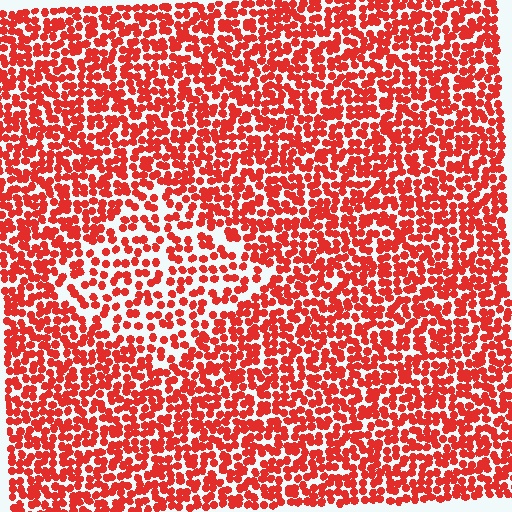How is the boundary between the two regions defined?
The boundary is defined by a change in element density (approximately 1.7x ratio). All elements are the same color, size, and shape.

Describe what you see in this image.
The image contains small red elements arranged at two different densities. A diamond-shaped region is visible where the elements are less densely packed than the surrounding area.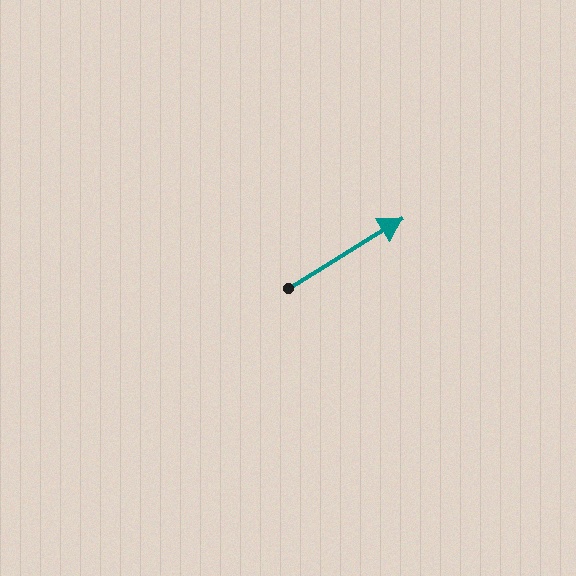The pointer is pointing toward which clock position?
Roughly 2 o'clock.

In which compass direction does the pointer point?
Northeast.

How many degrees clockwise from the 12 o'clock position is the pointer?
Approximately 58 degrees.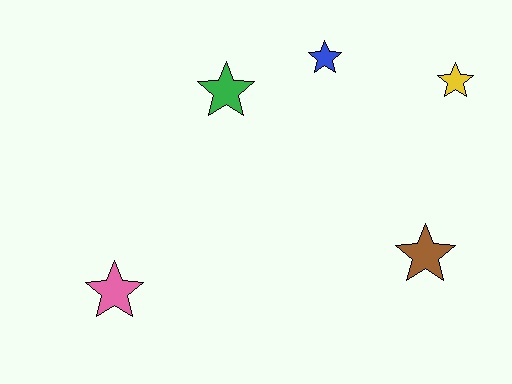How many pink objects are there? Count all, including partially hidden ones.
There is 1 pink object.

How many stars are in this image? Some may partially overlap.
There are 5 stars.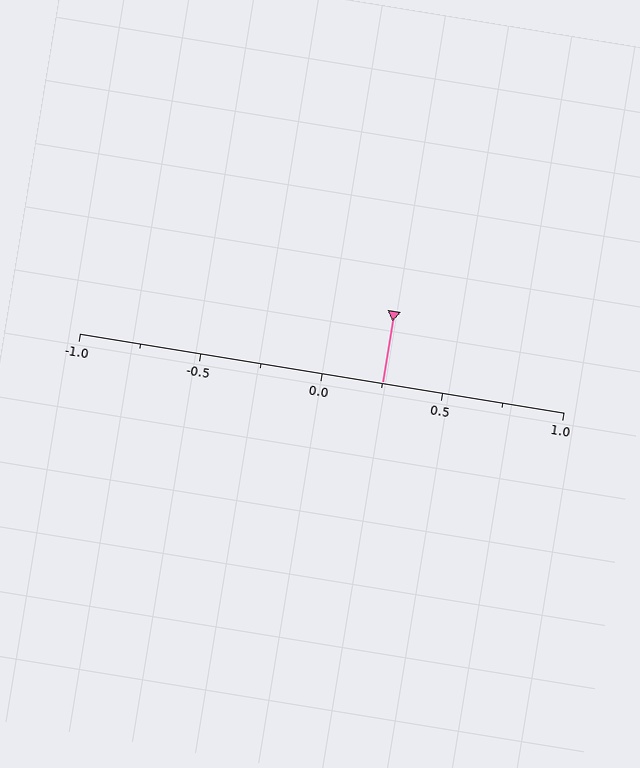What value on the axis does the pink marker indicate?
The marker indicates approximately 0.25.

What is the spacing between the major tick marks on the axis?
The major ticks are spaced 0.5 apart.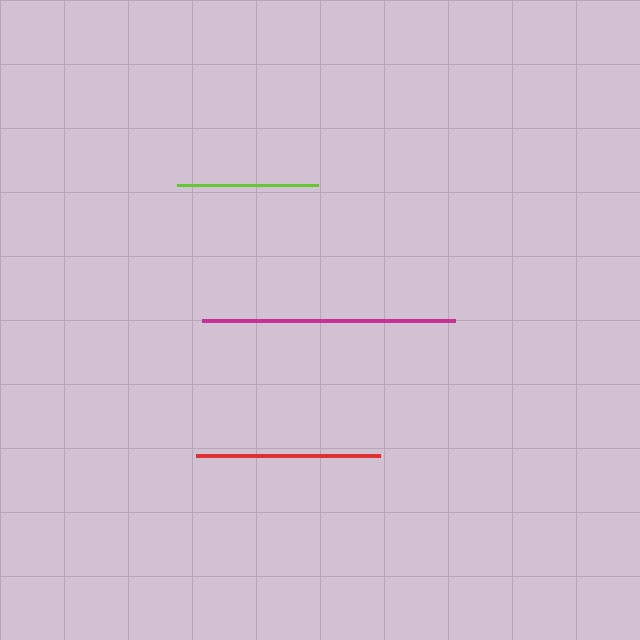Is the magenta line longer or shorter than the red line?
The magenta line is longer than the red line.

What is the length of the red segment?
The red segment is approximately 185 pixels long.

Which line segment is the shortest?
The lime line is the shortest at approximately 141 pixels.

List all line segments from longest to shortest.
From longest to shortest: magenta, red, lime.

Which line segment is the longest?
The magenta line is the longest at approximately 253 pixels.